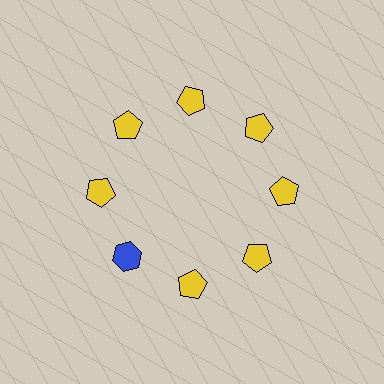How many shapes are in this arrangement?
There are 8 shapes arranged in a ring pattern.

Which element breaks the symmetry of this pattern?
The blue hexagon at roughly the 8 o'clock position breaks the symmetry. All other shapes are yellow pentagons.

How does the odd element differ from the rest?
It differs in both color (blue instead of yellow) and shape (hexagon instead of pentagon).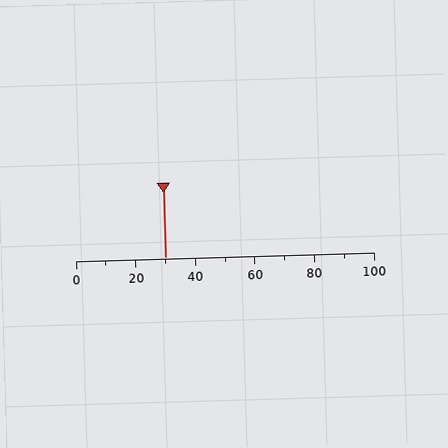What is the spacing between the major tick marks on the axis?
The major ticks are spaced 20 apart.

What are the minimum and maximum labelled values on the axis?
The axis runs from 0 to 100.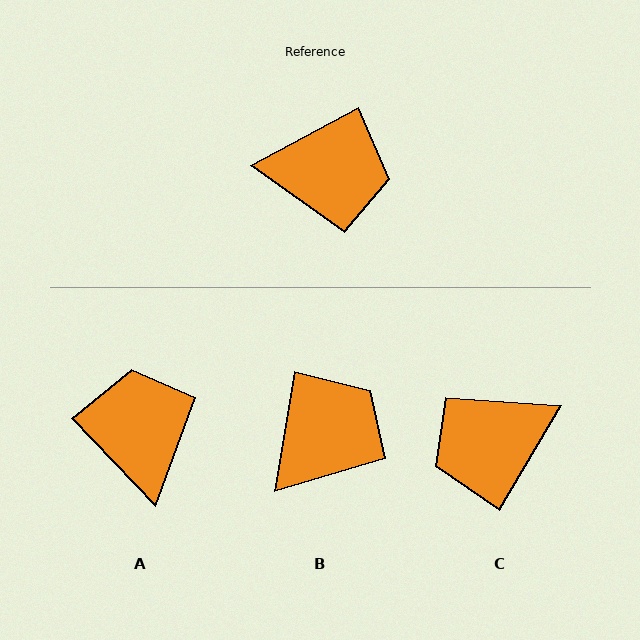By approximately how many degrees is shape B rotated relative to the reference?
Approximately 53 degrees counter-clockwise.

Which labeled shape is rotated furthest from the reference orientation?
C, about 148 degrees away.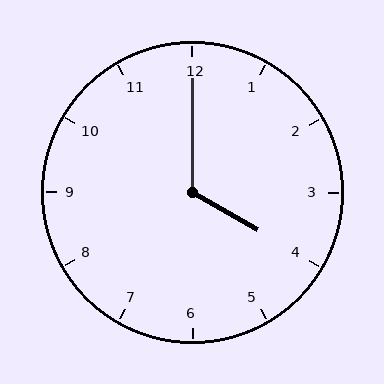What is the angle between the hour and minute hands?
Approximately 120 degrees.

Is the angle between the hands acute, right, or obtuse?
It is obtuse.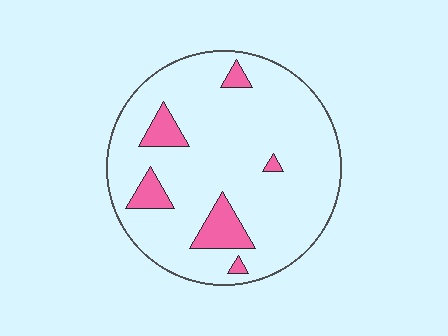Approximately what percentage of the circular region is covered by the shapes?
Approximately 10%.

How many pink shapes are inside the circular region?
6.